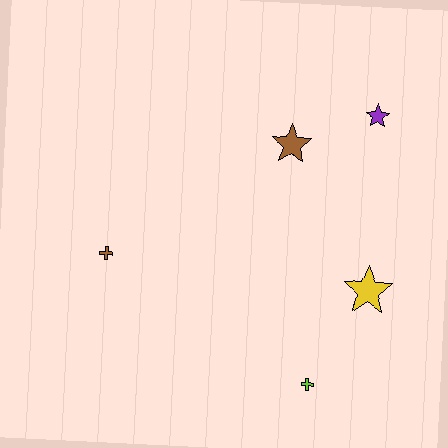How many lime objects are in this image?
There is 1 lime object.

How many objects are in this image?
There are 5 objects.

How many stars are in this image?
There are 3 stars.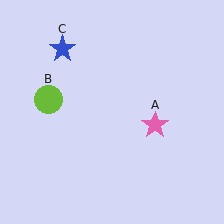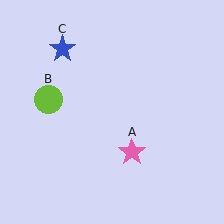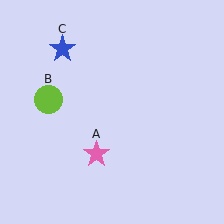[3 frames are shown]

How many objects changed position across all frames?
1 object changed position: pink star (object A).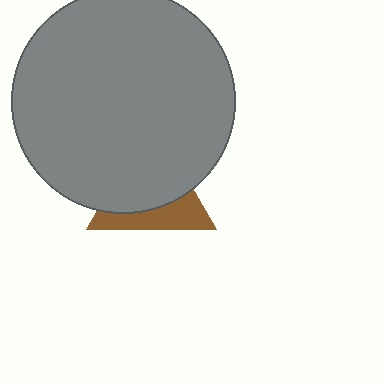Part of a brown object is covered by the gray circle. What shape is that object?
It is a triangle.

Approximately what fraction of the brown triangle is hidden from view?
Roughly 64% of the brown triangle is hidden behind the gray circle.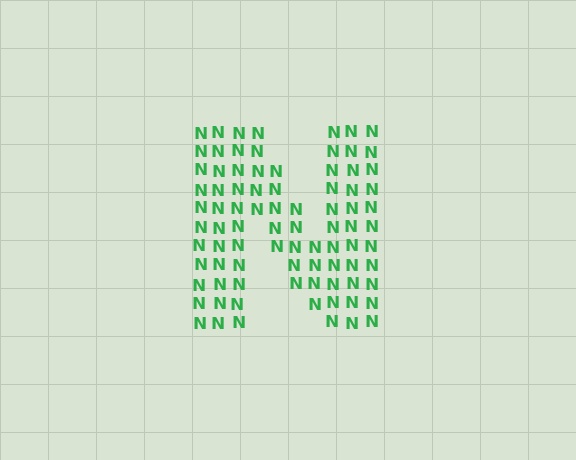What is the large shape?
The large shape is the letter N.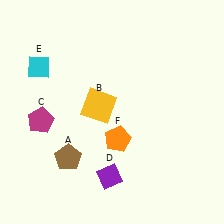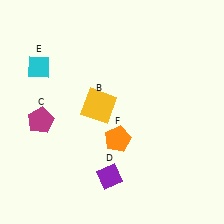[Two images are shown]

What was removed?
The brown pentagon (A) was removed in Image 2.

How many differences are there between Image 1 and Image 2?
There is 1 difference between the two images.